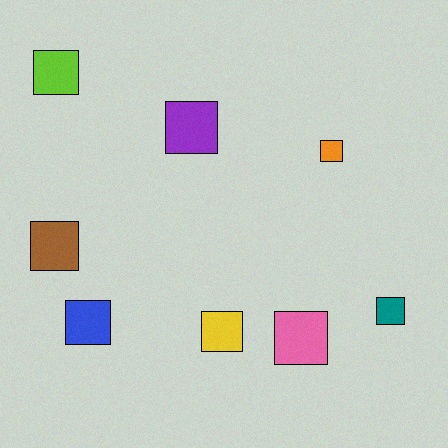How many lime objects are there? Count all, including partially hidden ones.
There is 1 lime object.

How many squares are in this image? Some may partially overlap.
There are 8 squares.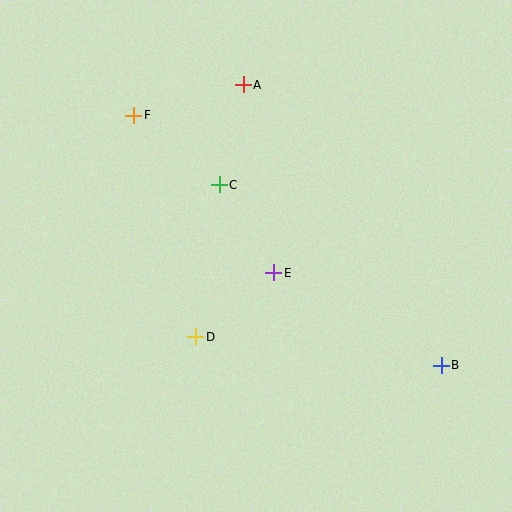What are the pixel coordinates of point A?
Point A is at (243, 85).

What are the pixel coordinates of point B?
Point B is at (441, 365).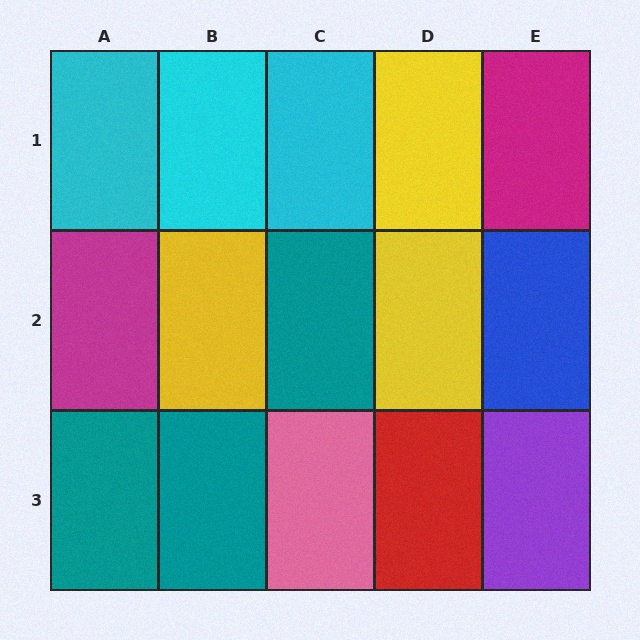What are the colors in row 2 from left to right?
Magenta, yellow, teal, yellow, blue.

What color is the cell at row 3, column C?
Pink.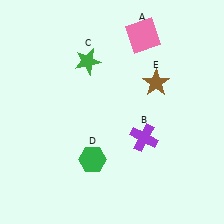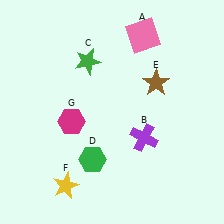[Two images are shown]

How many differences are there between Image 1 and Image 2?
There are 2 differences between the two images.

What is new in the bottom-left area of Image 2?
A magenta hexagon (G) was added in the bottom-left area of Image 2.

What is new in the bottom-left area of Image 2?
A yellow star (F) was added in the bottom-left area of Image 2.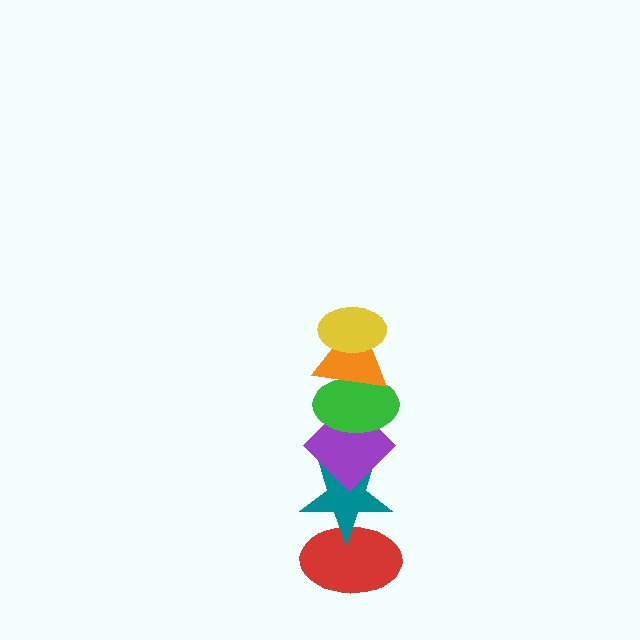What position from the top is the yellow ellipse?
The yellow ellipse is 1st from the top.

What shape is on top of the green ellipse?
The orange triangle is on top of the green ellipse.